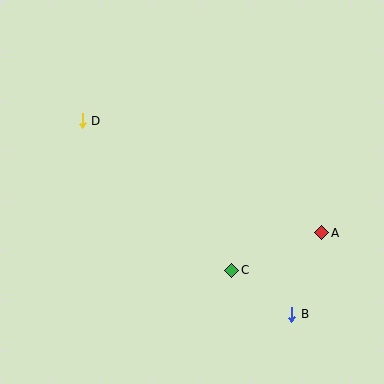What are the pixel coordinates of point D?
Point D is at (82, 121).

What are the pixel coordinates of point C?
Point C is at (232, 270).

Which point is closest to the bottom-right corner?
Point B is closest to the bottom-right corner.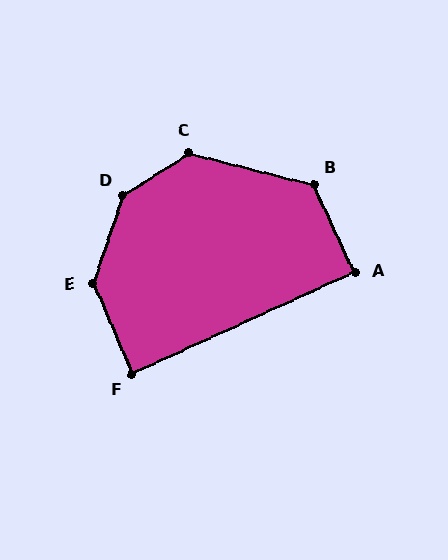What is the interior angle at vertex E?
Approximately 137 degrees (obtuse).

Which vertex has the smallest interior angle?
F, at approximately 89 degrees.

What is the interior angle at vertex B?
Approximately 129 degrees (obtuse).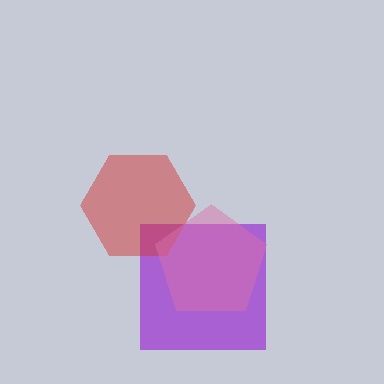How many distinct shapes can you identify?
There are 3 distinct shapes: a purple square, a red hexagon, a pink pentagon.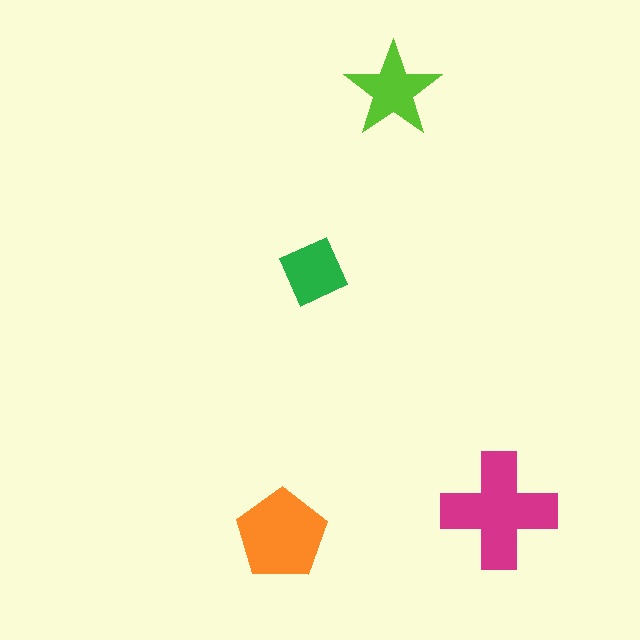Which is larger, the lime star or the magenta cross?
The magenta cross.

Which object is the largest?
The magenta cross.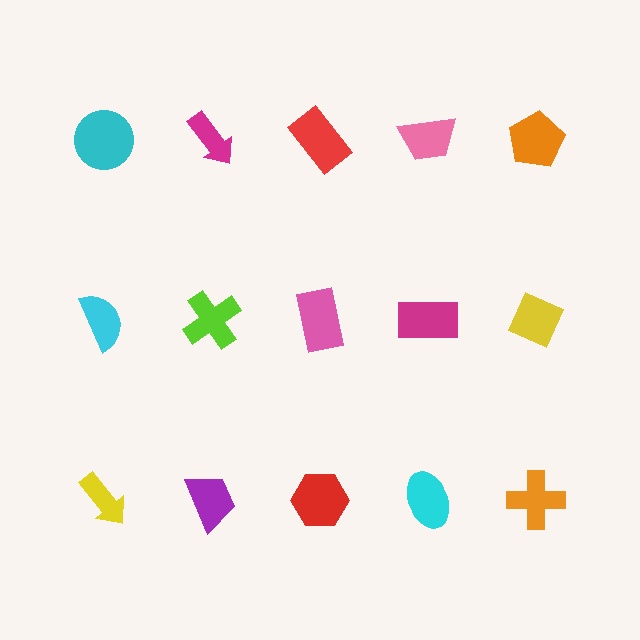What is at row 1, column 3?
A red rectangle.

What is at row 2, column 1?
A cyan semicircle.